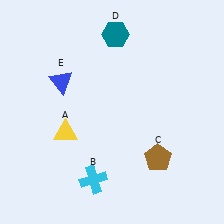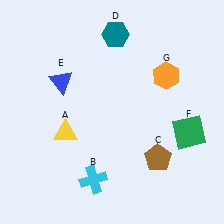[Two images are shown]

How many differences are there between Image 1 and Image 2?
There are 2 differences between the two images.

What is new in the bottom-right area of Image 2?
A green square (F) was added in the bottom-right area of Image 2.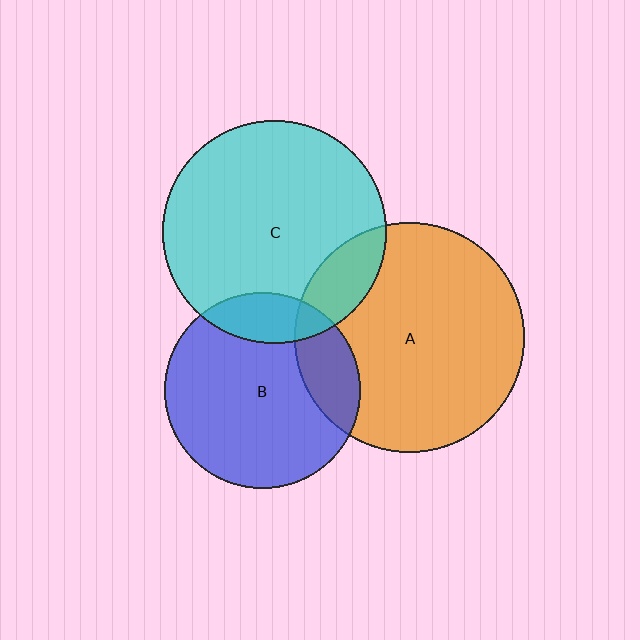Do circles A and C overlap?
Yes.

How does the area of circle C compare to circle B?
Approximately 1.3 times.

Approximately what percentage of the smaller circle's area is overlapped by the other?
Approximately 15%.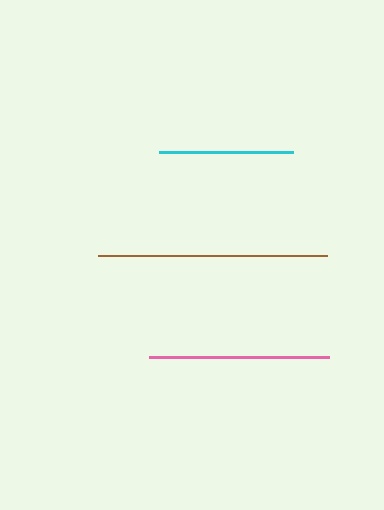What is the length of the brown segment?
The brown segment is approximately 229 pixels long.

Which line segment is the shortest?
The cyan line is the shortest at approximately 134 pixels.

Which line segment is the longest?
The brown line is the longest at approximately 229 pixels.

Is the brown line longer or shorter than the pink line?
The brown line is longer than the pink line.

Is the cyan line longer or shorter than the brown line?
The brown line is longer than the cyan line.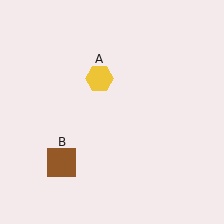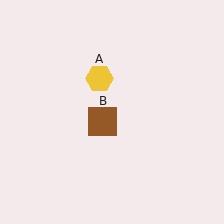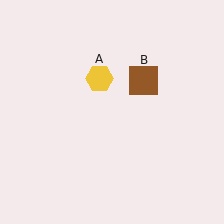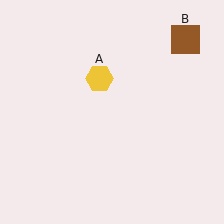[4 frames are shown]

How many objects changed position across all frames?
1 object changed position: brown square (object B).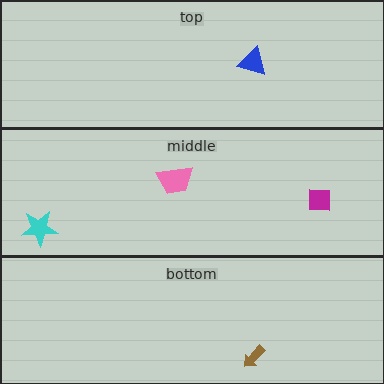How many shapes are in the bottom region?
1.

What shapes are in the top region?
The blue triangle.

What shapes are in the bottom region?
The brown arrow.